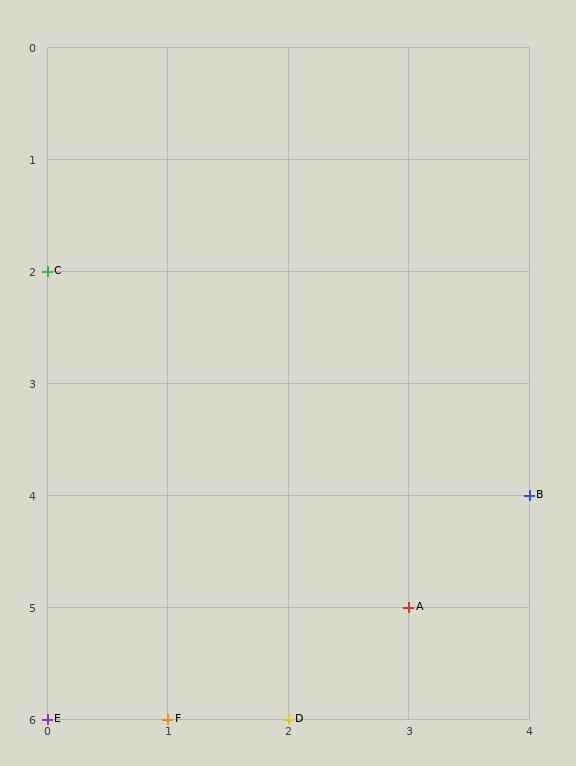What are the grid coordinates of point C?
Point C is at grid coordinates (0, 2).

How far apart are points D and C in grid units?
Points D and C are 2 columns and 4 rows apart (about 4.5 grid units diagonally).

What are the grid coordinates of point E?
Point E is at grid coordinates (0, 6).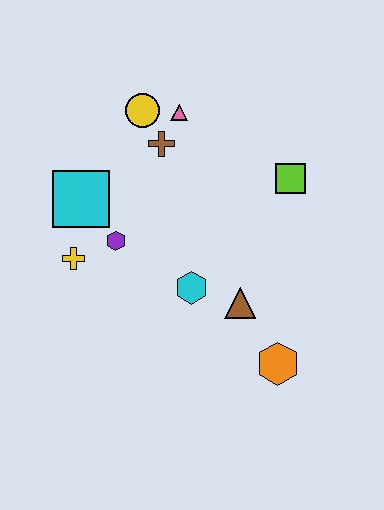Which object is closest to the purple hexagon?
The yellow cross is closest to the purple hexagon.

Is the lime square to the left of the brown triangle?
No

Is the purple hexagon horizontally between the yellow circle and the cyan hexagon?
No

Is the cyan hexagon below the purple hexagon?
Yes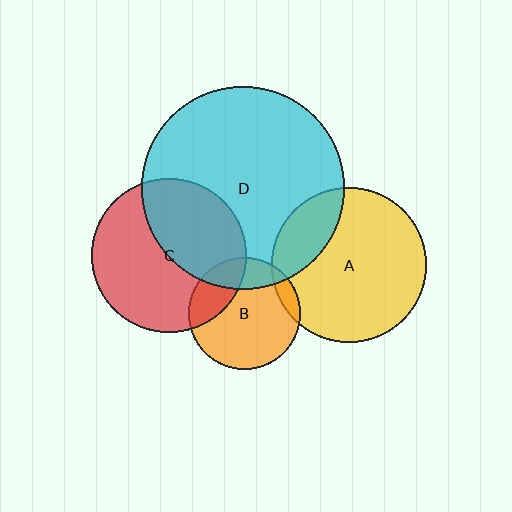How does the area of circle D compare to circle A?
Approximately 1.7 times.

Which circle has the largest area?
Circle D (cyan).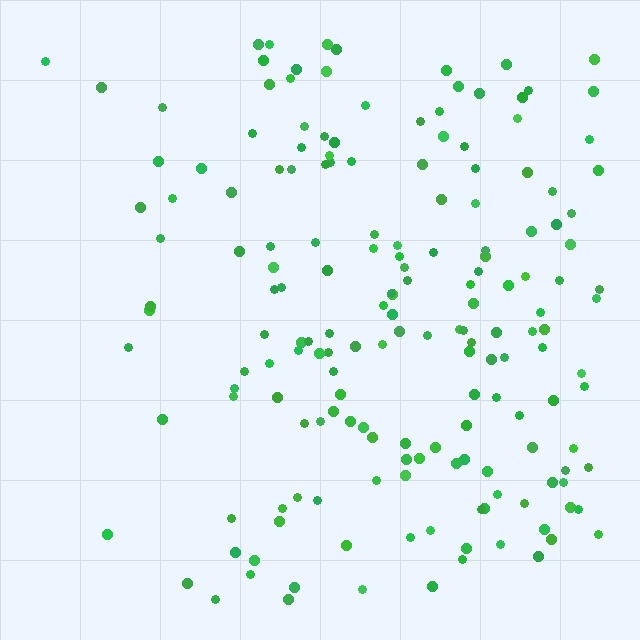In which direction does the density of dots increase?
From left to right, with the right side densest.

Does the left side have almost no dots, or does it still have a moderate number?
Still a moderate number, just noticeably fewer than the right.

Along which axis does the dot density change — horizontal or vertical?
Horizontal.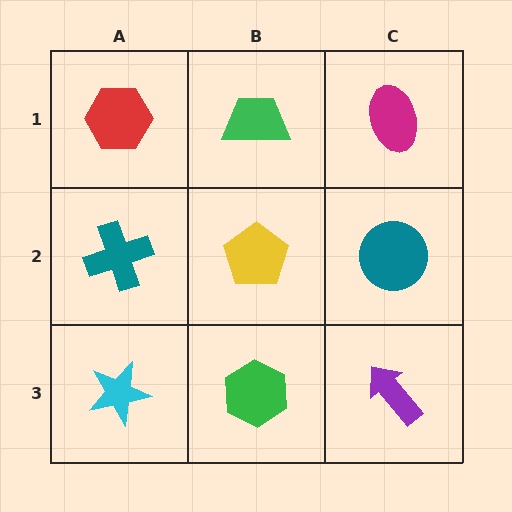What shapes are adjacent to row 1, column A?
A teal cross (row 2, column A), a green trapezoid (row 1, column B).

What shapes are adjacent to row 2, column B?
A green trapezoid (row 1, column B), a green hexagon (row 3, column B), a teal cross (row 2, column A), a teal circle (row 2, column C).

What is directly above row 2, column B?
A green trapezoid.